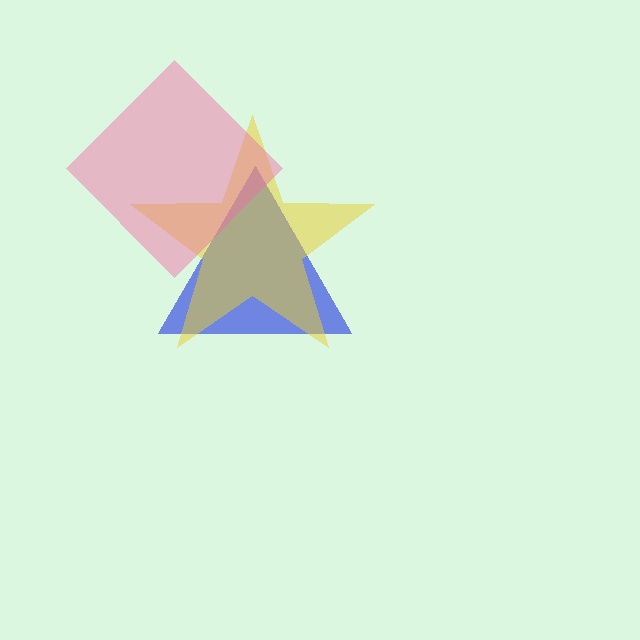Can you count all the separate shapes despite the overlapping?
Yes, there are 3 separate shapes.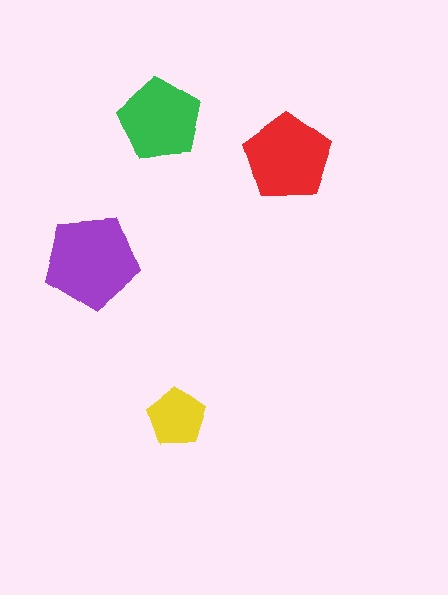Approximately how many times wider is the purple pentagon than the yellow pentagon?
About 1.5 times wider.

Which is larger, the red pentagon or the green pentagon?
The red one.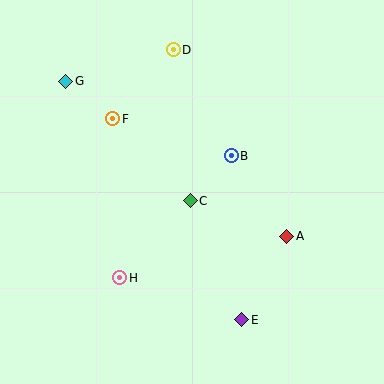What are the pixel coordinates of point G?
Point G is at (66, 81).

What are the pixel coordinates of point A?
Point A is at (287, 236).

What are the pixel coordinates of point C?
Point C is at (190, 201).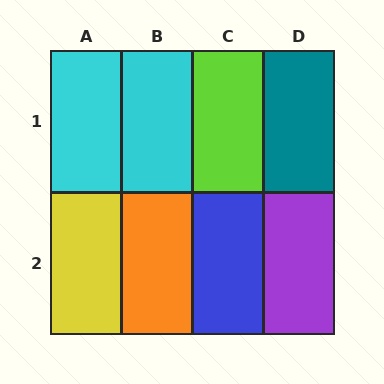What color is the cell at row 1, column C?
Lime.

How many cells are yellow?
1 cell is yellow.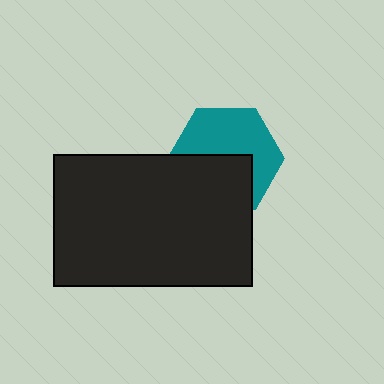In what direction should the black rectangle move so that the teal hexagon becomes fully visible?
The black rectangle should move down. That is the shortest direction to clear the overlap and leave the teal hexagon fully visible.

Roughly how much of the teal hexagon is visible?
About half of it is visible (roughly 55%).